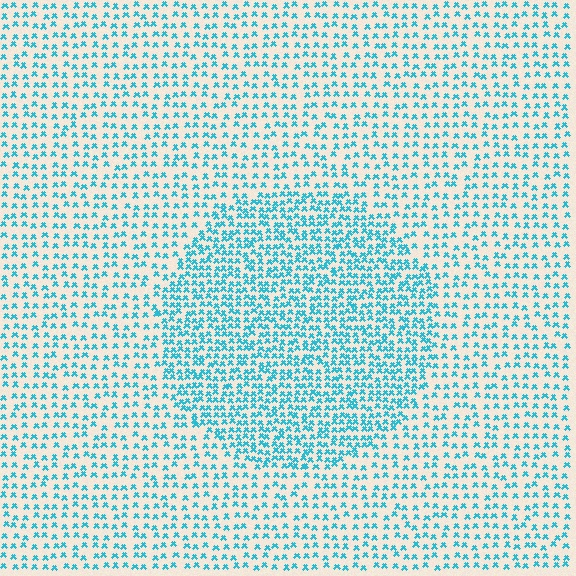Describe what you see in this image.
The image contains small cyan elements arranged at two different densities. A circle-shaped region is visible where the elements are more densely packed than the surrounding area.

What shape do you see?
I see a circle.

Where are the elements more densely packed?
The elements are more densely packed inside the circle boundary.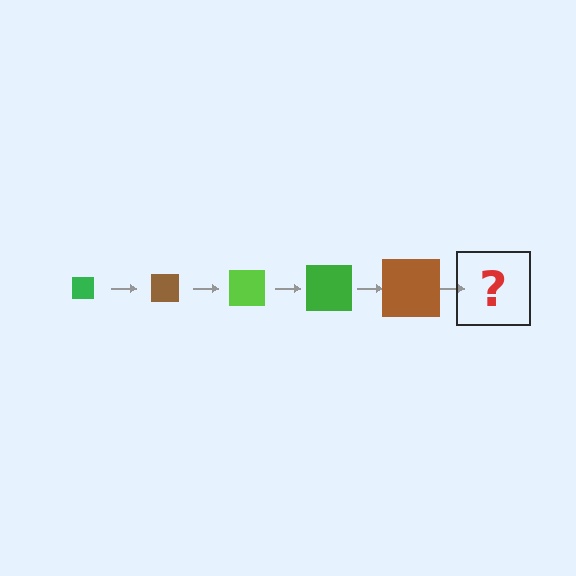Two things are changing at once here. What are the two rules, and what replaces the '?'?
The two rules are that the square grows larger each step and the color cycles through green, brown, and lime. The '?' should be a lime square, larger than the previous one.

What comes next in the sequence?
The next element should be a lime square, larger than the previous one.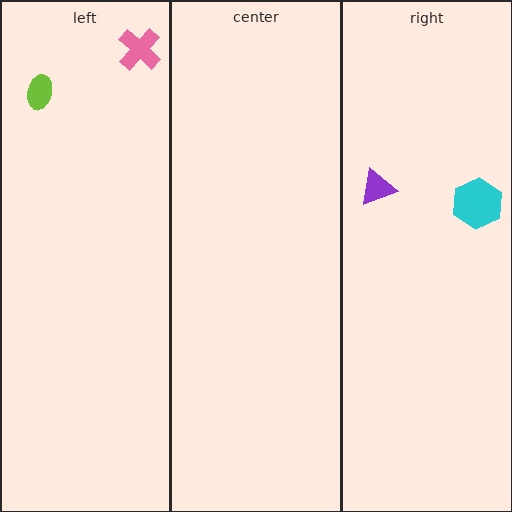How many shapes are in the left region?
2.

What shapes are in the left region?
The lime ellipse, the pink cross.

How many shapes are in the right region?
2.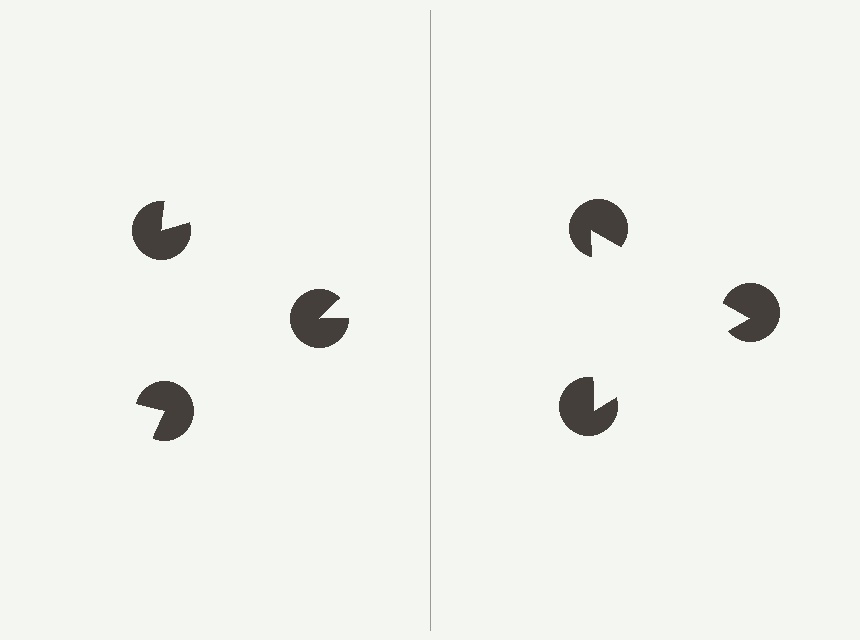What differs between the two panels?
The pac-man discs are positioned identically on both sides; only the wedge orientations differ. On the right they align to a triangle; on the left they are misaligned.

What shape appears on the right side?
An illusory triangle.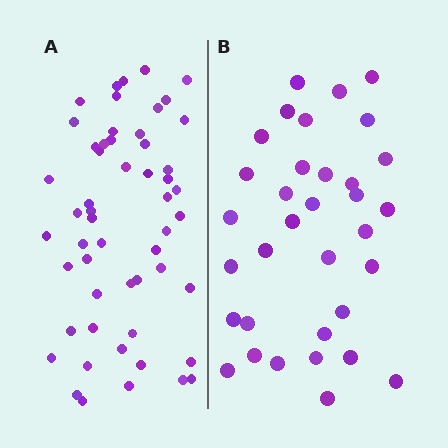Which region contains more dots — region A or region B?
Region A (the left region) has more dots.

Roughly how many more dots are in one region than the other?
Region A has approximately 20 more dots than region B.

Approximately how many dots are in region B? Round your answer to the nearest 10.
About 30 dots. (The exact count is 34, which rounds to 30.)